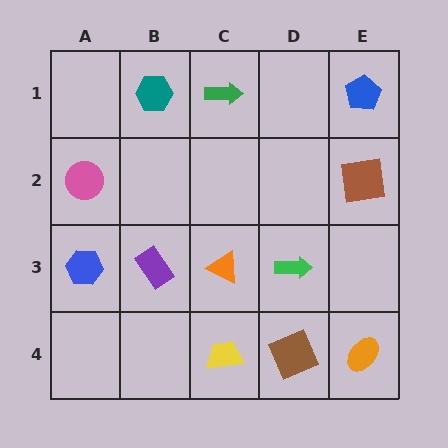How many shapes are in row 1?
3 shapes.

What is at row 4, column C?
A yellow trapezoid.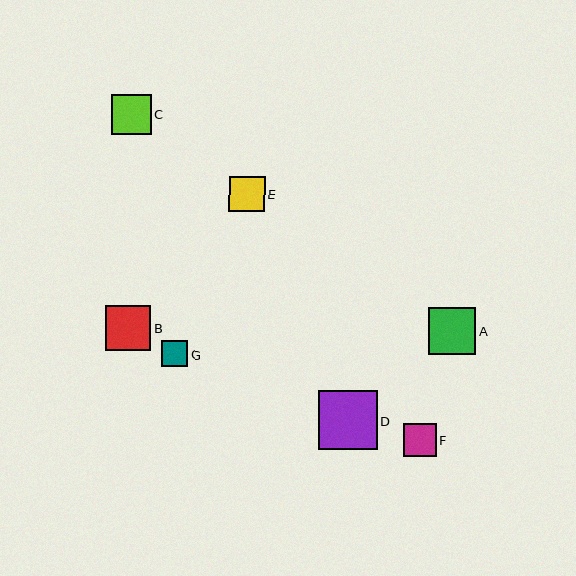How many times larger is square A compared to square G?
Square A is approximately 1.8 times the size of square G.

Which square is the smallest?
Square G is the smallest with a size of approximately 27 pixels.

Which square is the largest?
Square D is the largest with a size of approximately 59 pixels.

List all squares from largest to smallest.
From largest to smallest: D, A, B, C, E, F, G.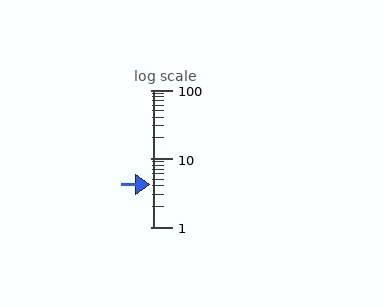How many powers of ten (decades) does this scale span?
The scale spans 2 decades, from 1 to 100.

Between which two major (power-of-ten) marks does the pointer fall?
The pointer is between 1 and 10.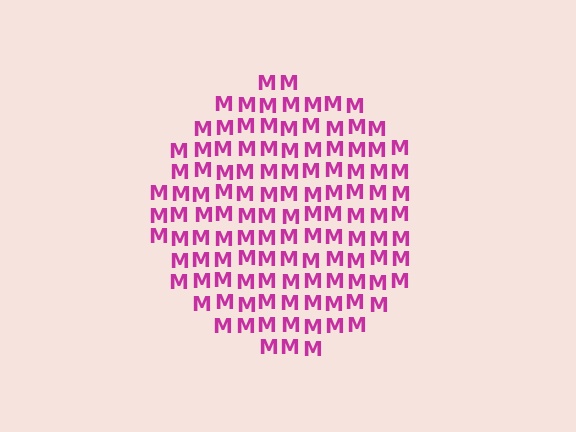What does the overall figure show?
The overall figure shows a circle.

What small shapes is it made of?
It is made of small letter M's.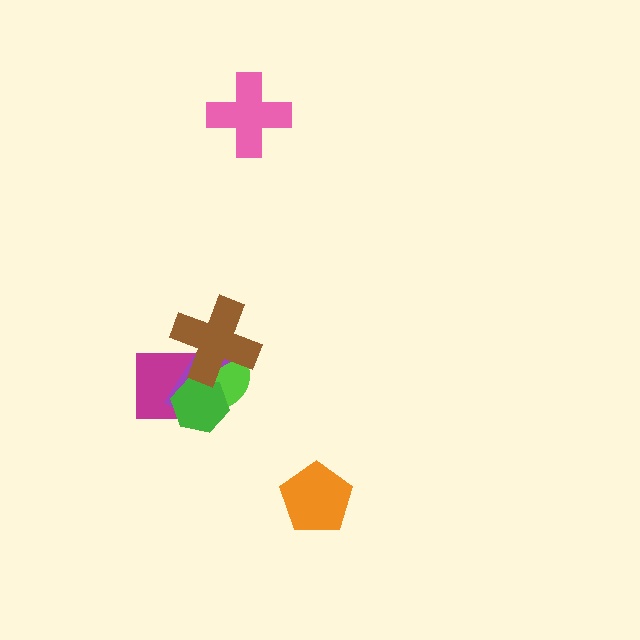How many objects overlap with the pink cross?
0 objects overlap with the pink cross.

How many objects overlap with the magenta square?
3 objects overlap with the magenta square.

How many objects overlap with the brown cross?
4 objects overlap with the brown cross.